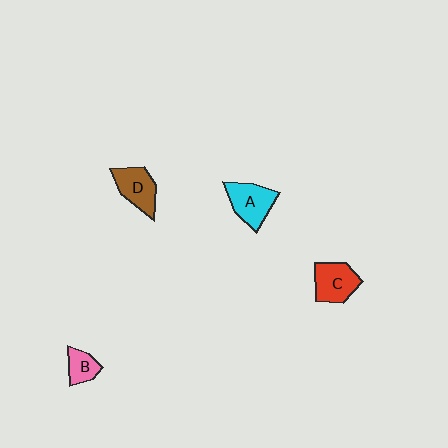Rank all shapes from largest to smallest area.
From largest to smallest: A (cyan), C (red), D (brown), B (pink).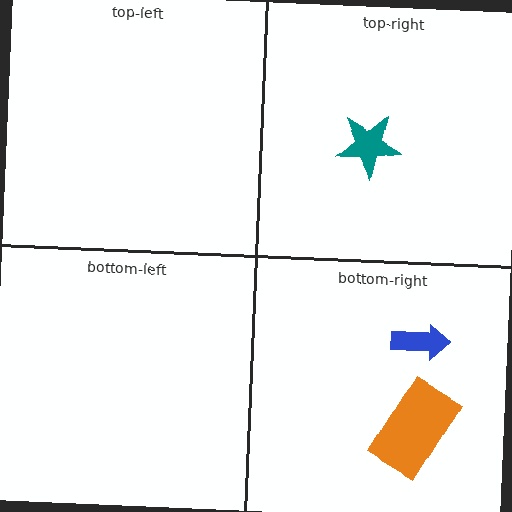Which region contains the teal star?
The top-right region.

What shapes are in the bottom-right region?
The orange rectangle, the blue arrow.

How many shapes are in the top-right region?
1.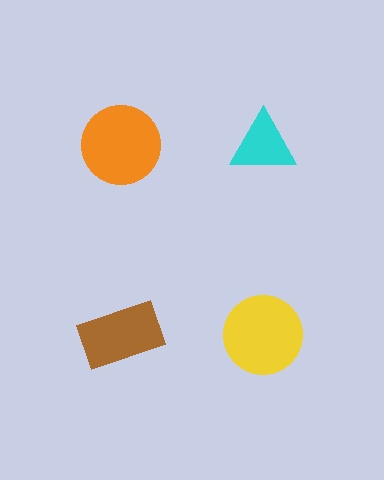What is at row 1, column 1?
An orange circle.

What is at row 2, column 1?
A brown rectangle.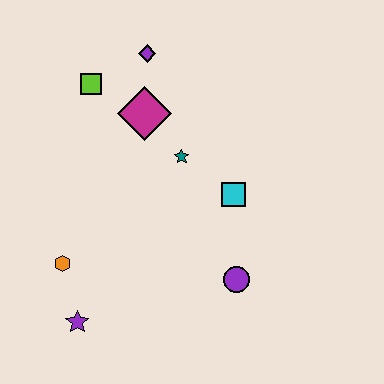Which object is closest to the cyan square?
The teal star is closest to the cyan square.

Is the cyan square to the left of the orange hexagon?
No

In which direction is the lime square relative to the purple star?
The lime square is above the purple star.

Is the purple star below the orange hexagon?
Yes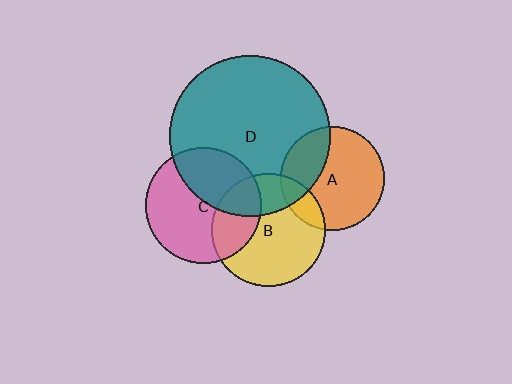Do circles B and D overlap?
Yes.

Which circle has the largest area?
Circle D (teal).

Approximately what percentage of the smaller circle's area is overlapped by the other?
Approximately 25%.